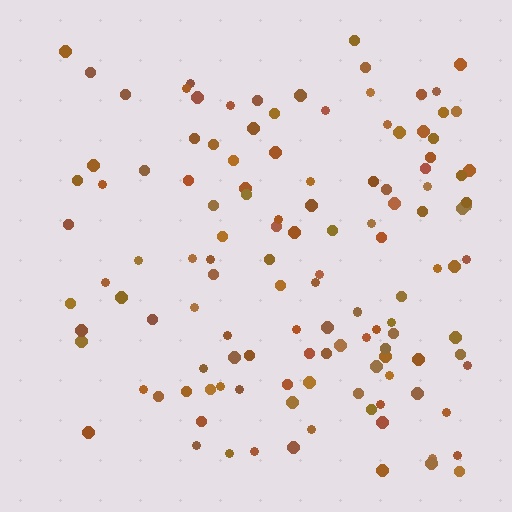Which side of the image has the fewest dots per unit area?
The left.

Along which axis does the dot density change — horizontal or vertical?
Horizontal.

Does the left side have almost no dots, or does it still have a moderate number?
Still a moderate number, just noticeably fewer than the right.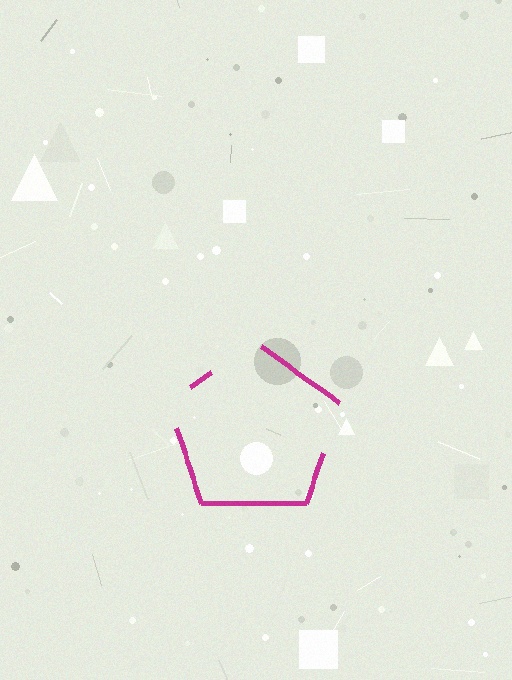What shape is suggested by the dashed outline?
The dashed outline suggests a pentagon.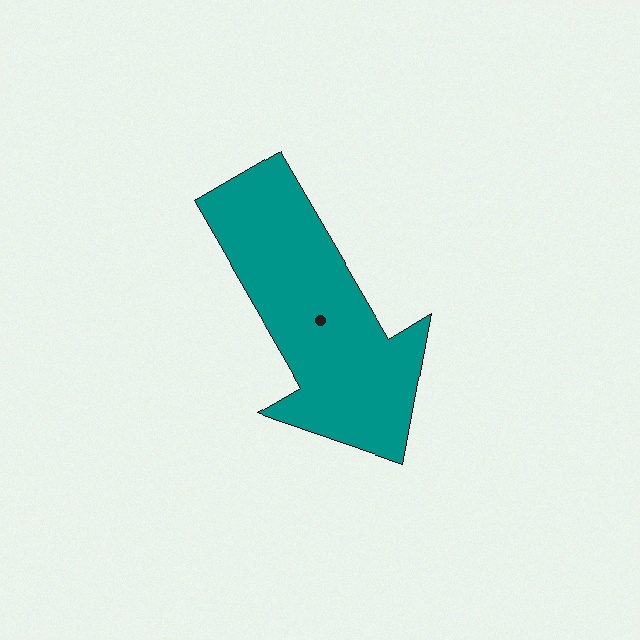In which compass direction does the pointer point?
Southeast.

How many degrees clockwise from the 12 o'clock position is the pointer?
Approximately 150 degrees.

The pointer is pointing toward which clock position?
Roughly 5 o'clock.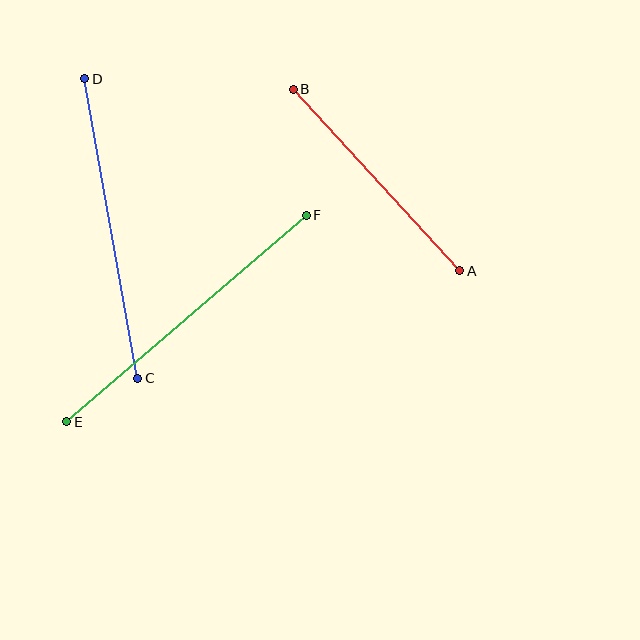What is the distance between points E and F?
The distance is approximately 317 pixels.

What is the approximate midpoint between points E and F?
The midpoint is at approximately (186, 319) pixels.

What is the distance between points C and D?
The distance is approximately 304 pixels.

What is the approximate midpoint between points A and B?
The midpoint is at approximately (377, 180) pixels.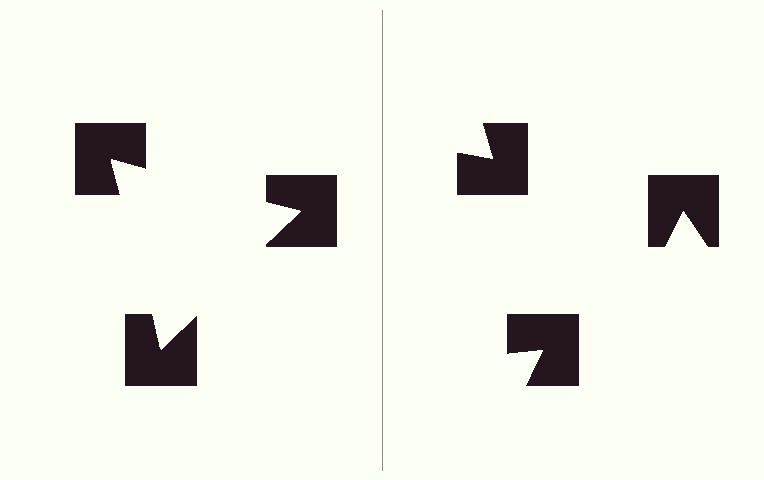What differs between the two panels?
The notched squares are positioned identically on both sides; only the wedge orientations differ. On the left they align to a triangle; on the right they are misaligned.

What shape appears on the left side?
An illusory triangle.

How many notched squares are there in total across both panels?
6 — 3 on each side.